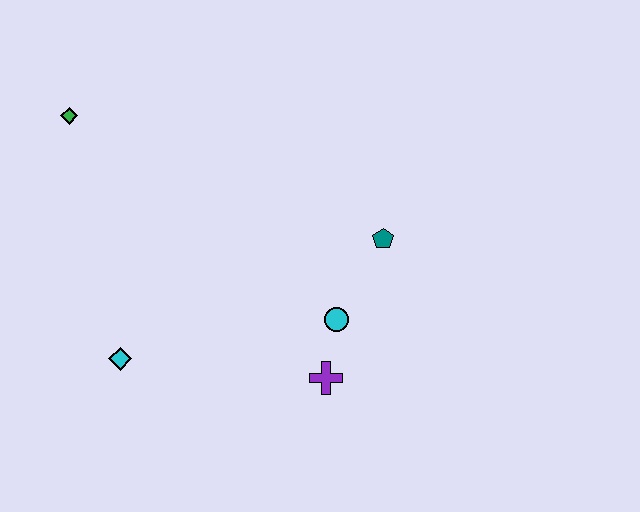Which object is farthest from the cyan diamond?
The teal pentagon is farthest from the cyan diamond.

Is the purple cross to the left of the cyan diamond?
No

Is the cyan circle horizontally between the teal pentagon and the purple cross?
Yes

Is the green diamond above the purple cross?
Yes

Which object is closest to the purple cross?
The cyan circle is closest to the purple cross.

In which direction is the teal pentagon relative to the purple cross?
The teal pentagon is above the purple cross.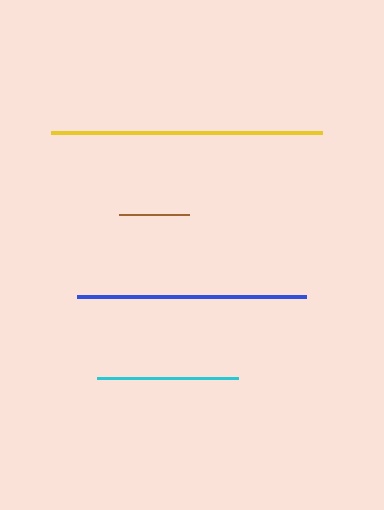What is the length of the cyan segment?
The cyan segment is approximately 141 pixels long.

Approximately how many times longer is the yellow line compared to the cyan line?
The yellow line is approximately 1.9 times the length of the cyan line.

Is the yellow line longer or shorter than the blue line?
The yellow line is longer than the blue line.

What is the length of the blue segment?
The blue segment is approximately 229 pixels long.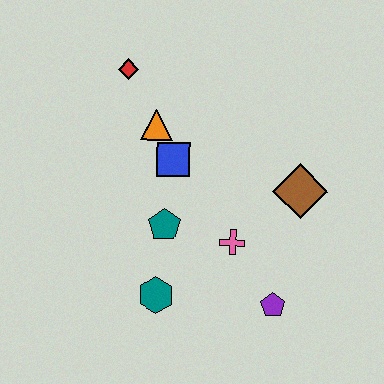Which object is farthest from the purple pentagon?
The red diamond is farthest from the purple pentagon.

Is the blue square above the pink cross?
Yes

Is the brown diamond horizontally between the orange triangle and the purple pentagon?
No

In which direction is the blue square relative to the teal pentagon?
The blue square is above the teal pentagon.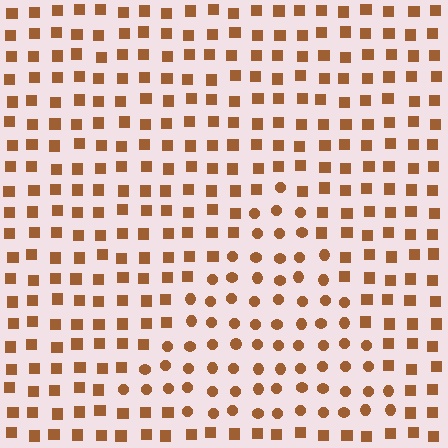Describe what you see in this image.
The image is filled with small brown elements arranged in a uniform grid. A triangle-shaped region contains circles, while the surrounding area contains squares. The boundary is defined purely by the change in element shape.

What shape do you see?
I see a triangle.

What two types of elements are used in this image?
The image uses circles inside the triangle region and squares outside it.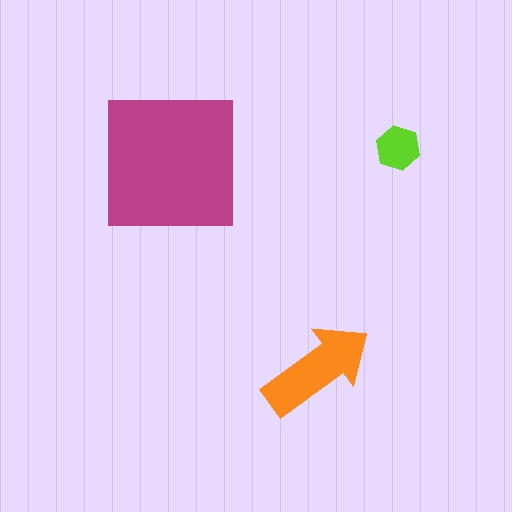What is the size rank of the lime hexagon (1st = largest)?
3rd.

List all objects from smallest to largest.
The lime hexagon, the orange arrow, the magenta square.